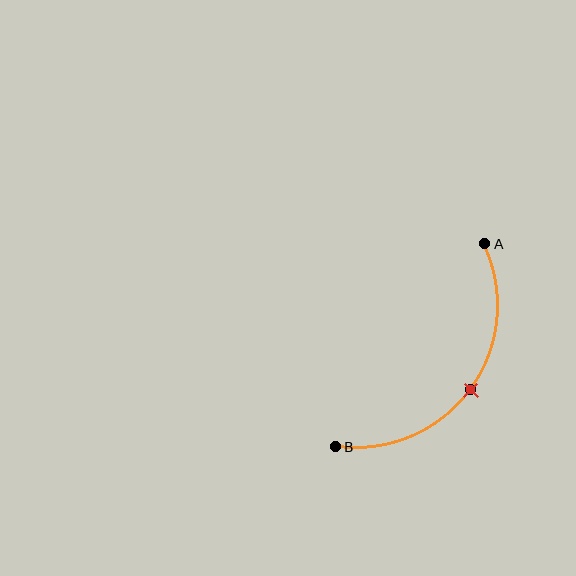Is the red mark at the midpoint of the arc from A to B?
Yes. The red mark lies on the arc at equal arc-length from both A and B — it is the arc midpoint.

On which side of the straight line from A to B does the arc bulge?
The arc bulges below and to the right of the straight line connecting A and B.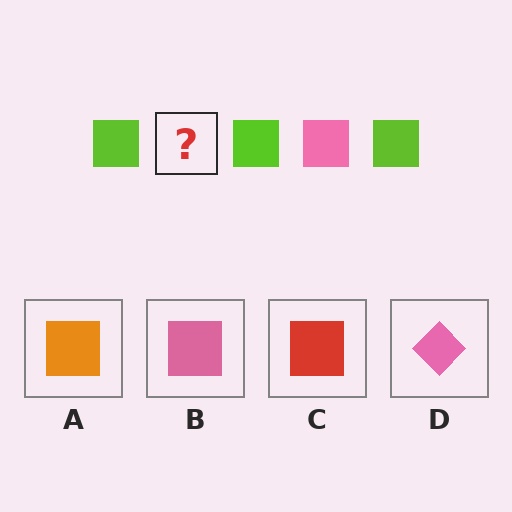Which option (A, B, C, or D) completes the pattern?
B.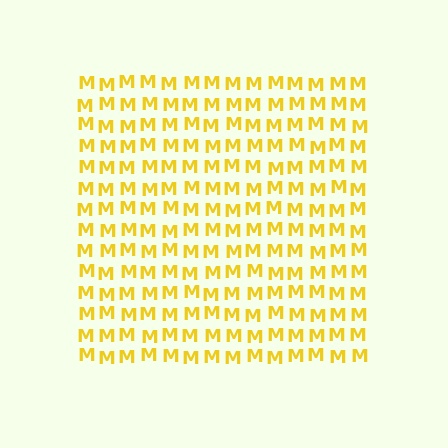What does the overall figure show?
The overall figure shows a square.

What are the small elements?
The small elements are letter M's.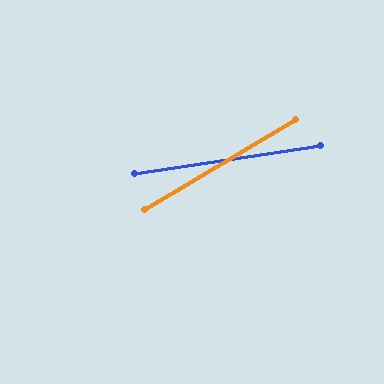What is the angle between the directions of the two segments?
Approximately 22 degrees.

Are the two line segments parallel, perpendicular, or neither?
Neither parallel nor perpendicular — they differ by about 22°.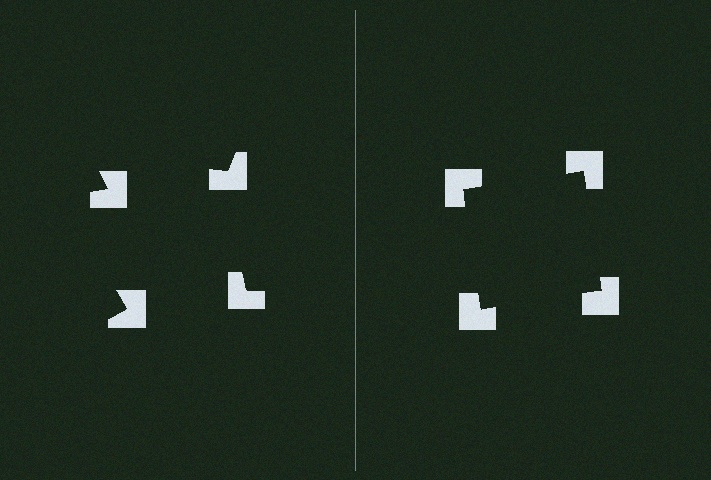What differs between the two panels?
The notched squares are positioned identically on both sides; only the wedge orientations differ. On the right they align to a square; on the left they are misaligned.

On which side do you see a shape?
An illusory square appears on the right side. On the left side the wedge cuts are rotated, so no coherent shape forms.